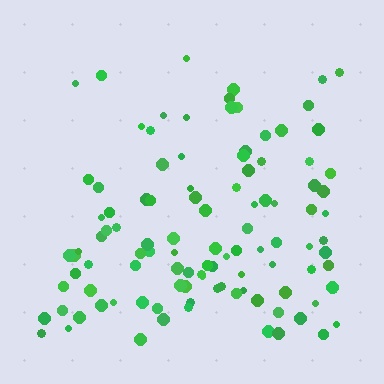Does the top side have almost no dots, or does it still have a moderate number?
Still a moderate number, just noticeably fewer than the bottom.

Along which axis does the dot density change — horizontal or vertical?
Vertical.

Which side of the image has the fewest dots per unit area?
The top.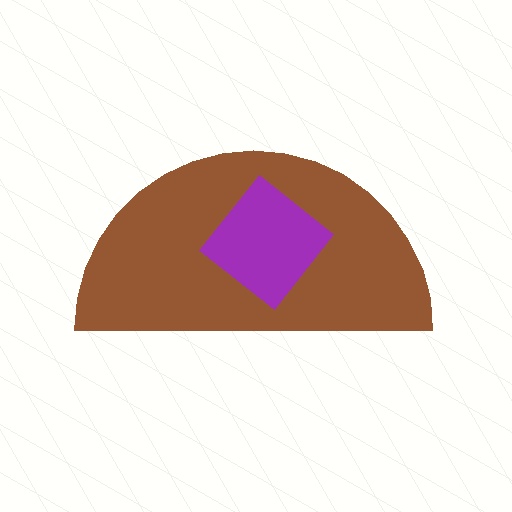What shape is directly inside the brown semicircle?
The purple diamond.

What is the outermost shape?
The brown semicircle.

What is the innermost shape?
The purple diamond.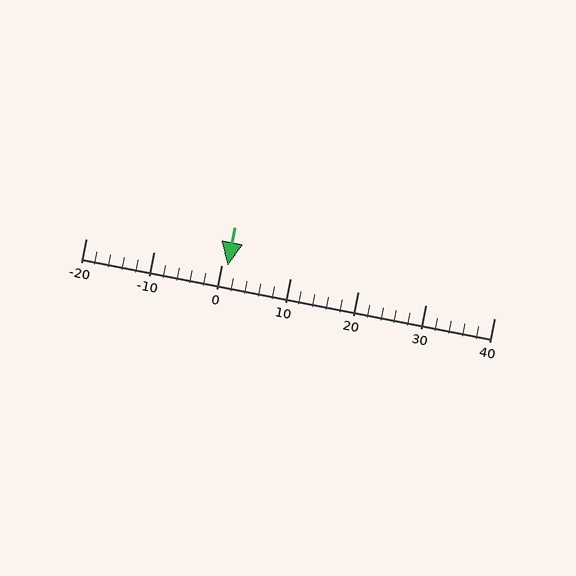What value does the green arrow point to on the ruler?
The green arrow points to approximately 1.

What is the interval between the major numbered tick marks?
The major tick marks are spaced 10 units apart.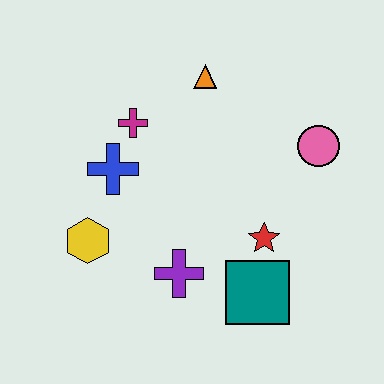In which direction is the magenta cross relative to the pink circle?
The magenta cross is to the left of the pink circle.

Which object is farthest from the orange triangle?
The teal square is farthest from the orange triangle.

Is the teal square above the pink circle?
No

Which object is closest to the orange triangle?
The magenta cross is closest to the orange triangle.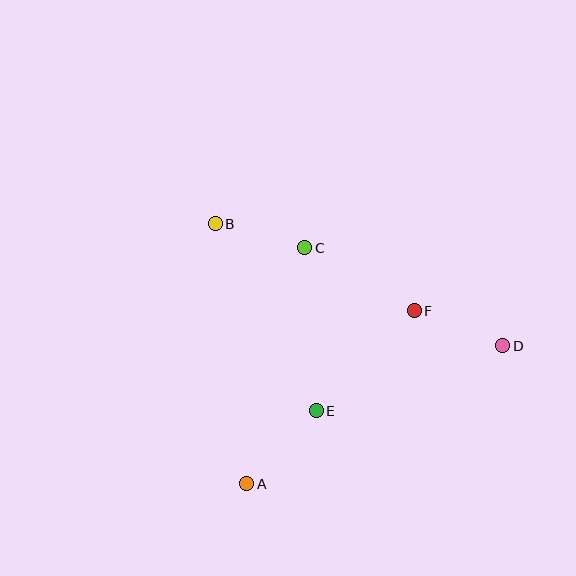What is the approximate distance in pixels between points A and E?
The distance between A and E is approximately 101 pixels.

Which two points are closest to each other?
Points B and C are closest to each other.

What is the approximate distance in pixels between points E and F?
The distance between E and F is approximately 140 pixels.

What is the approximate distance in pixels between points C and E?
The distance between C and E is approximately 164 pixels.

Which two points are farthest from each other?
Points B and D are farthest from each other.